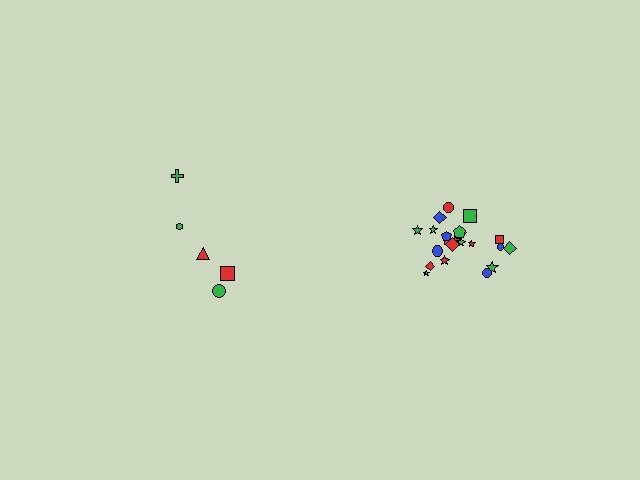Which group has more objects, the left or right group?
The right group.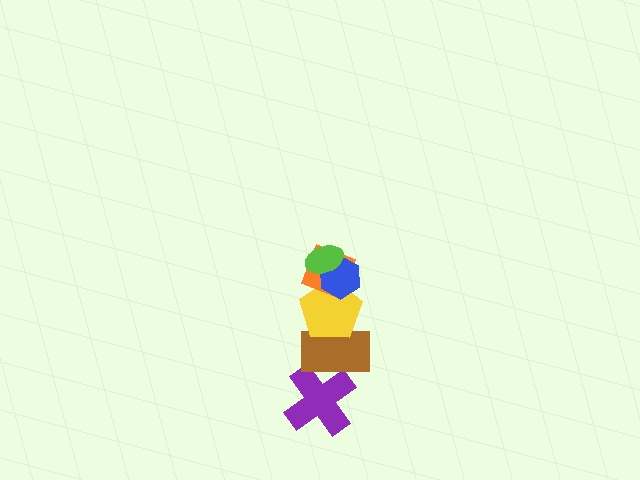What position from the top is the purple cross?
The purple cross is 6th from the top.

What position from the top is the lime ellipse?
The lime ellipse is 1st from the top.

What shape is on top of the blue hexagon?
The lime ellipse is on top of the blue hexagon.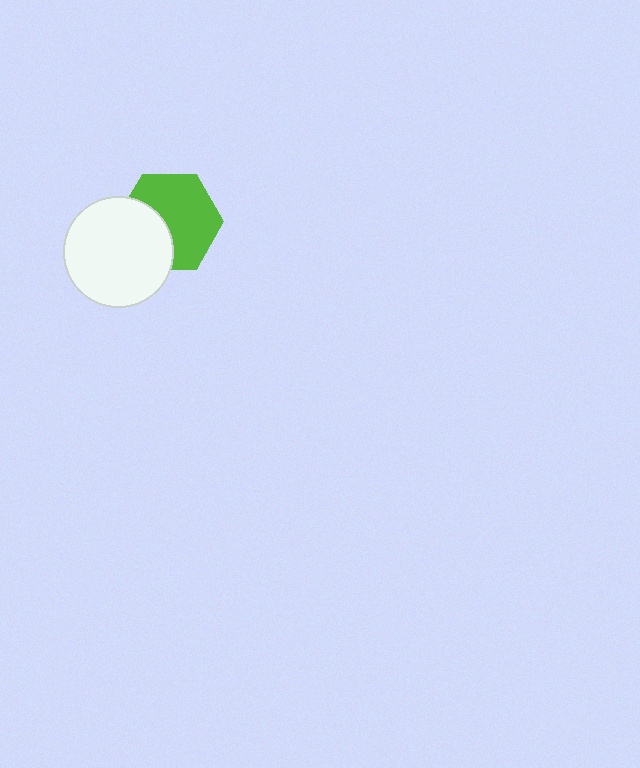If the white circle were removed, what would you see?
You would see the complete lime hexagon.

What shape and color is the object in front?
The object in front is a white circle.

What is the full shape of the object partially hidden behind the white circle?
The partially hidden object is a lime hexagon.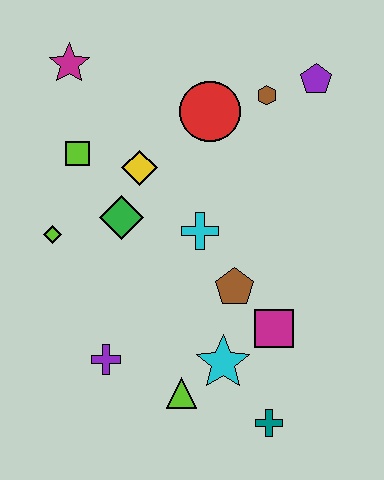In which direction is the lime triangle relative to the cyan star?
The lime triangle is to the left of the cyan star.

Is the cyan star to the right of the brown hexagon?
No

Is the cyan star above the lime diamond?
No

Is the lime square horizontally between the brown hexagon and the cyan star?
No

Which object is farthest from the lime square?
The teal cross is farthest from the lime square.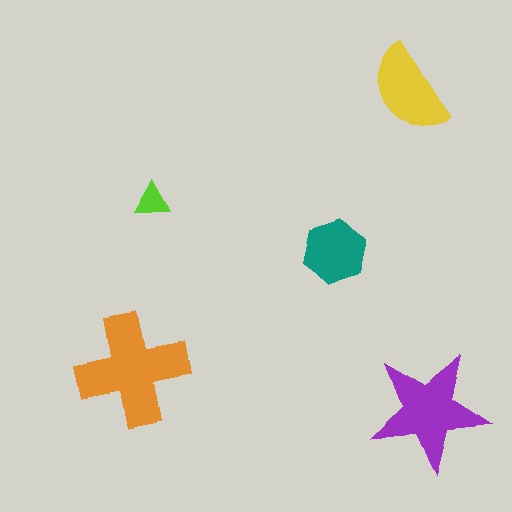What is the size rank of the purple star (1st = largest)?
2nd.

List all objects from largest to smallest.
The orange cross, the purple star, the yellow semicircle, the teal hexagon, the lime triangle.